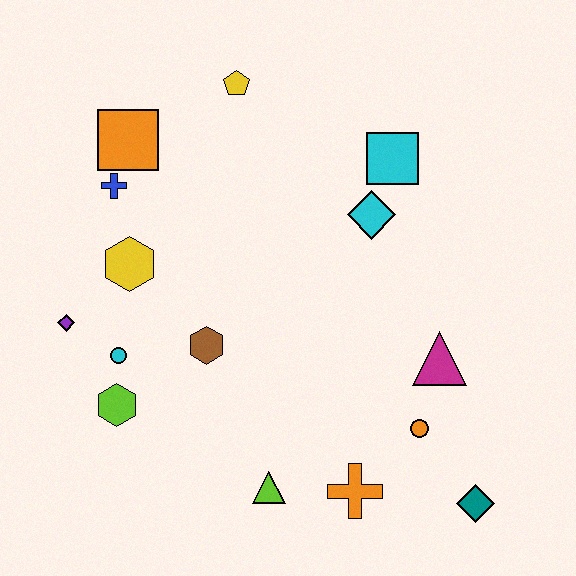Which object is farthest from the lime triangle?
The yellow pentagon is farthest from the lime triangle.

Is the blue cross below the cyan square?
Yes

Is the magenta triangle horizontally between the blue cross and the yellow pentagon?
No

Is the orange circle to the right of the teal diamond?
No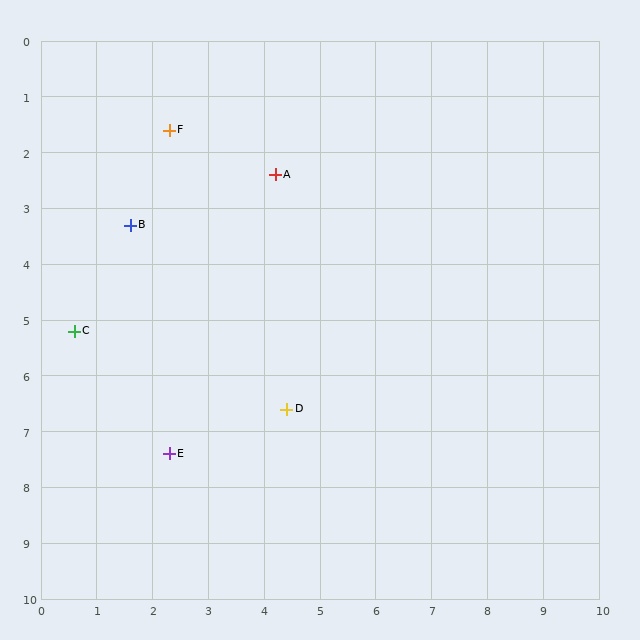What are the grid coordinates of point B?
Point B is at approximately (1.6, 3.3).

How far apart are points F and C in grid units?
Points F and C are about 4.0 grid units apart.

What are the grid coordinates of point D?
Point D is at approximately (4.4, 6.6).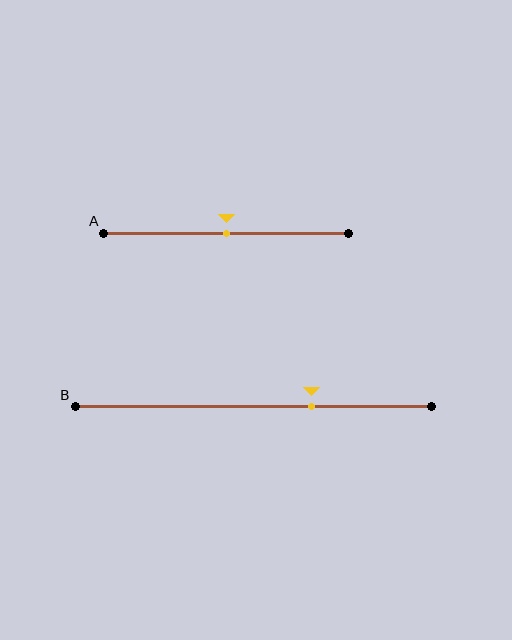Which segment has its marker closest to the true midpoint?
Segment A has its marker closest to the true midpoint.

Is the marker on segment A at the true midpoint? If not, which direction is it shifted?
Yes, the marker on segment A is at the true midpoint.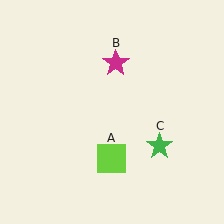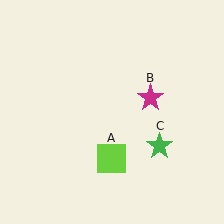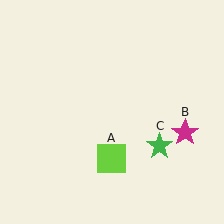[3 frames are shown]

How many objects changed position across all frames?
1 object changed position: magenta star (object B).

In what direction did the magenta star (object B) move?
The magenta star (object B) moved down and to the right.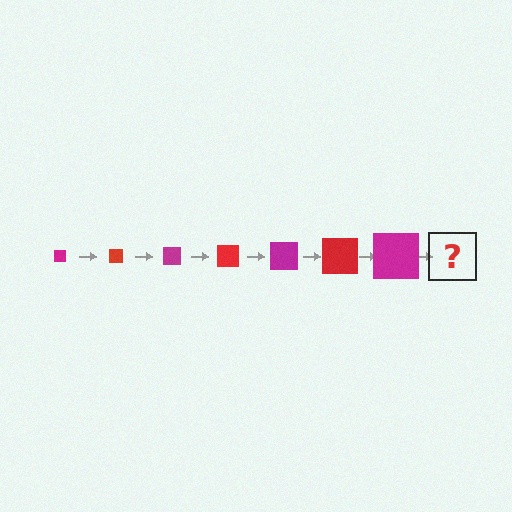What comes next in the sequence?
The next element should be a red square, larger than the previous one.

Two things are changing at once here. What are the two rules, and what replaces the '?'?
The two rules are that the square grows larger each step and the color cycles through magenta and red. The '?' should be a red square, larger than the previous one.